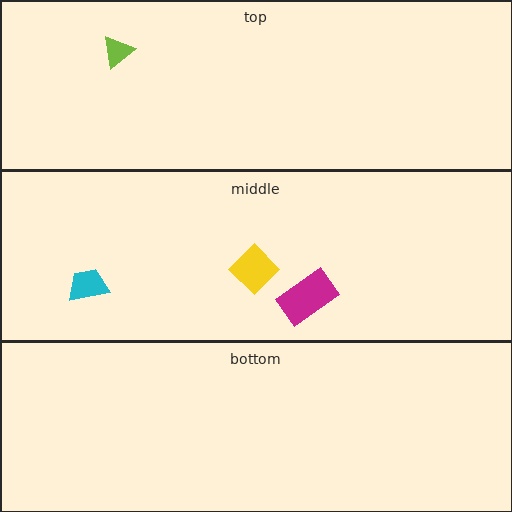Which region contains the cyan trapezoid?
The middle region.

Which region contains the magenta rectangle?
The middle region.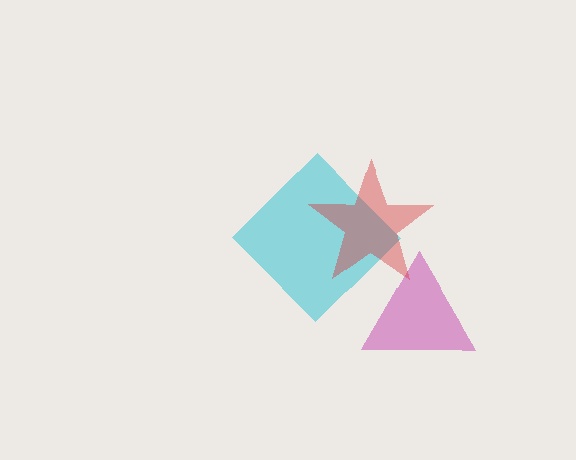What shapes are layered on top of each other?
The layered shapes are: a cyan diamond, a magenta triangle, a red star.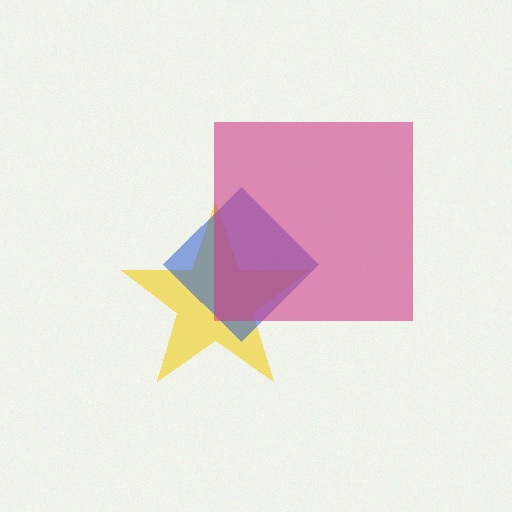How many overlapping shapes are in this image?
There are 3 overlapping shapes in the image.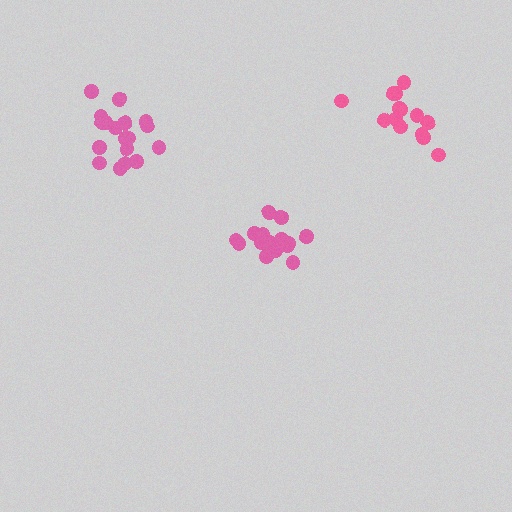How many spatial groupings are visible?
There are 3 spatial groupings.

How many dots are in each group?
Group 1: 18 dots, Group 2: 15 dots, Group 3: 18 dots (51 total).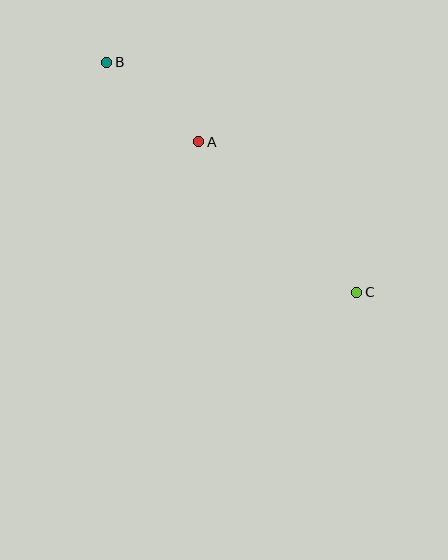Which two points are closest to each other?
Points A and B are closest to each other.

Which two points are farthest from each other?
Points B and C are farthest from each other.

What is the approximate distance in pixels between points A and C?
The distance between A and C is approximately 218 pixels.